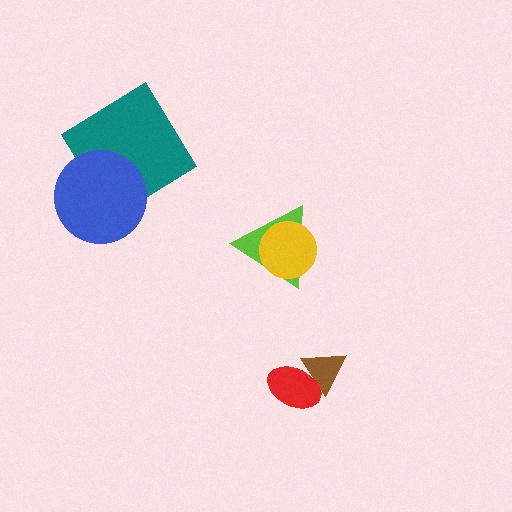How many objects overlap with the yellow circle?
1 object overlaps with the yellow circle.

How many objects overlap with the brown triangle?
1 object overlaps with the brown triangle.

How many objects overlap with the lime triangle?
1 object overlaps with the lime triangle.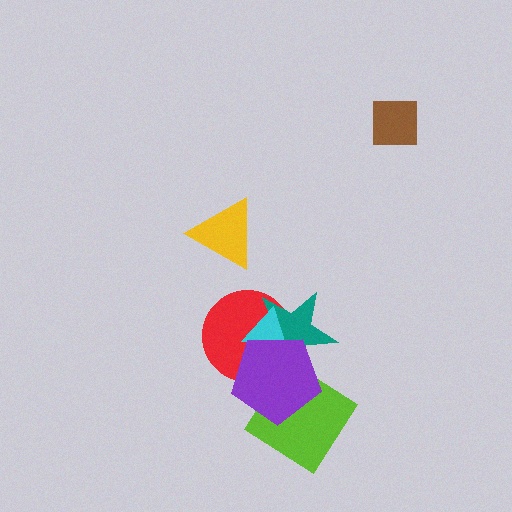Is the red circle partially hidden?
Yes, it is partially covered by another shape.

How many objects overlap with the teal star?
3 objects overlap with the teal star.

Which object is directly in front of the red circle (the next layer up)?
The teal star is directly in front of the red circle.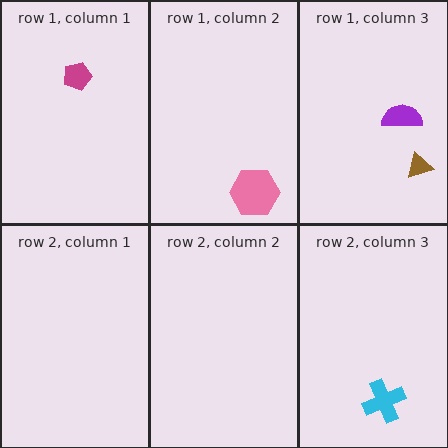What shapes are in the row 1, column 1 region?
The magenta pentagon.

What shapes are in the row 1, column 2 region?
The pink hexagon.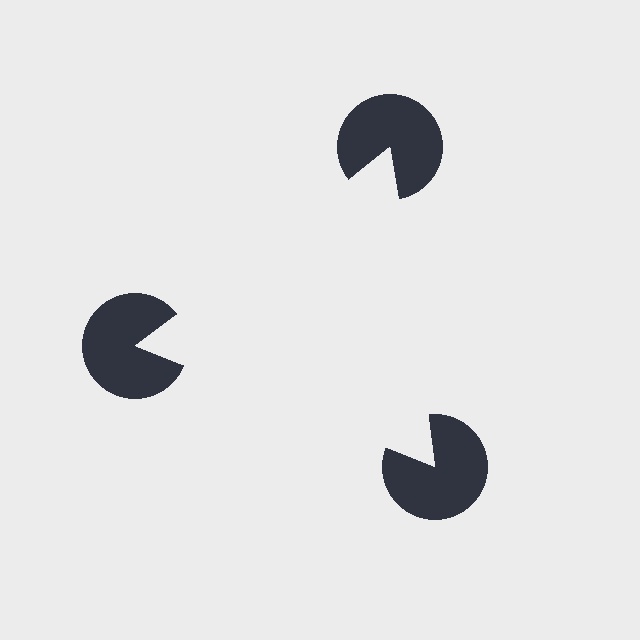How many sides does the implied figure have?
3 sides.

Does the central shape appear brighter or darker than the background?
It typically appears slightly brighter than the background, even though no actual brightness change is drawn.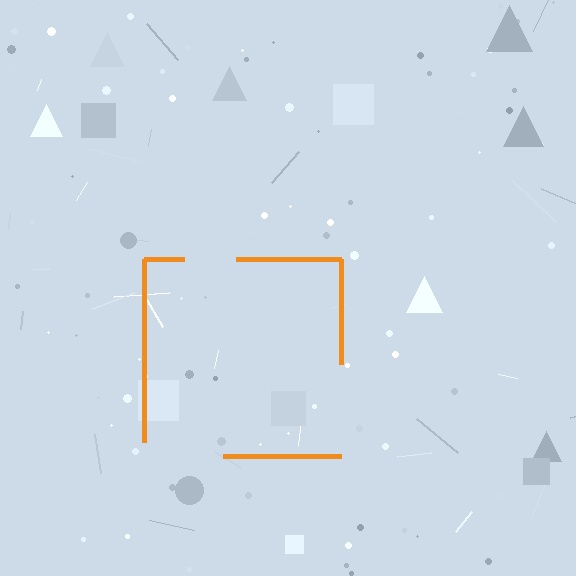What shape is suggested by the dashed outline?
The dashed outline suggests a square.